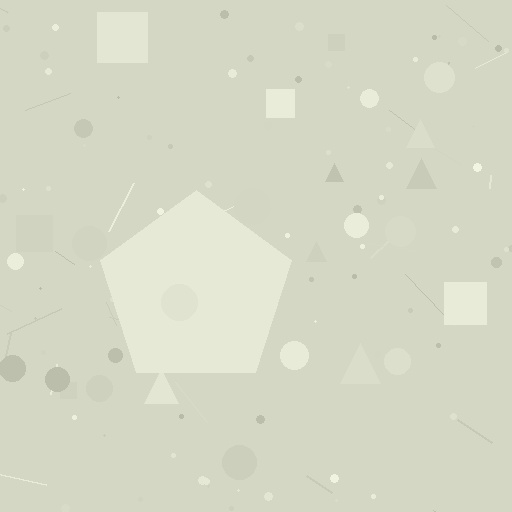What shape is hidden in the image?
A pentagon is hidden in the image.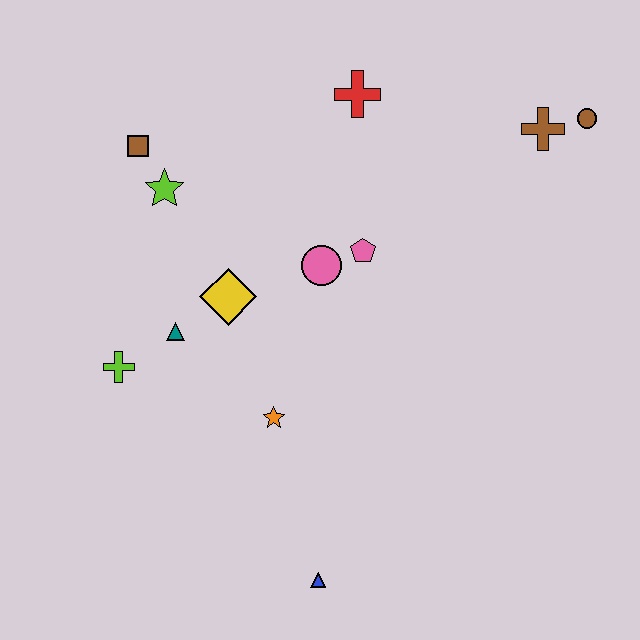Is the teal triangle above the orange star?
Yes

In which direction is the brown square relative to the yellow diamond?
The brown square is above the yellow diamond.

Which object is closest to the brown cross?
The brown circle is closest to the brown cross.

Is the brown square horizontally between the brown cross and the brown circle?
No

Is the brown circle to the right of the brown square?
Yes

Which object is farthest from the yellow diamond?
The brown circle is farthest from the yellow diamond.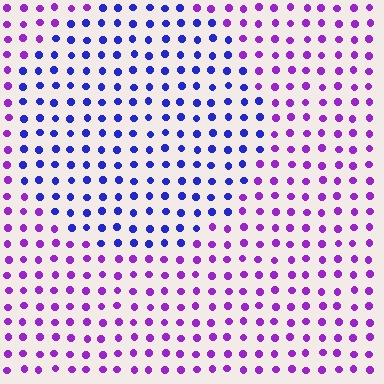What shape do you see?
I see a circle.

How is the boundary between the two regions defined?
The boundary is defined purely by a slight shift in hue (about 44 degrees). Spacing, size, and orientation are identical on both sides.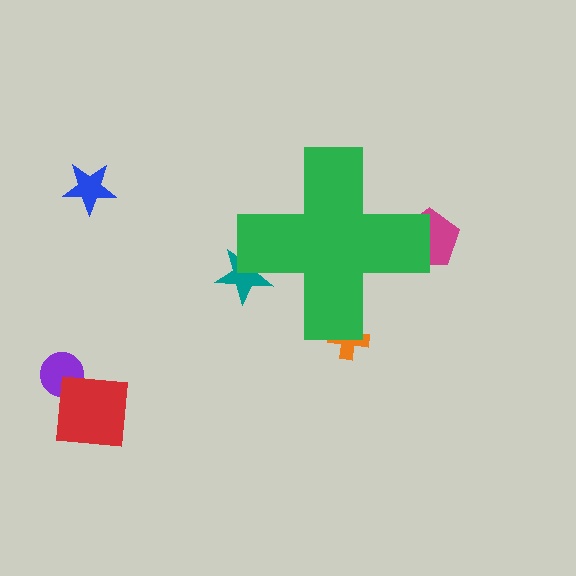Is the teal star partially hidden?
Yes, the teal star is partially hidden behind the green cross.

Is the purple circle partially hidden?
No, the purple circle is fully visible.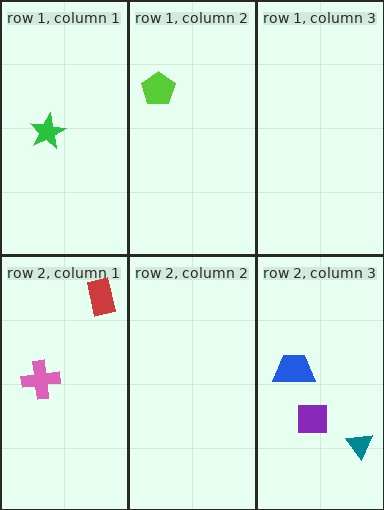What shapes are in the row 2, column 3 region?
The teal triangle, the purple square, the blue trapezoid.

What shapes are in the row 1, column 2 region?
The lime pentagon.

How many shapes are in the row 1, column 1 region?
1.